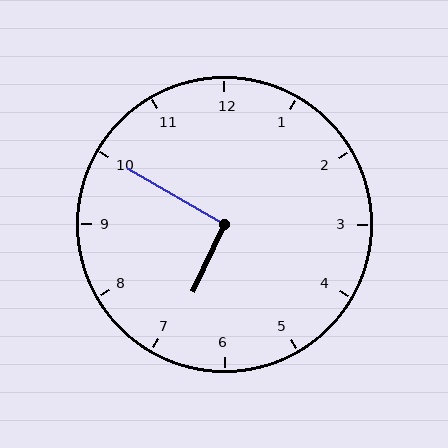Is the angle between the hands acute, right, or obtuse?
It is right.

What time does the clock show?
6:50.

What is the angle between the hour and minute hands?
Approximately 95 degrees.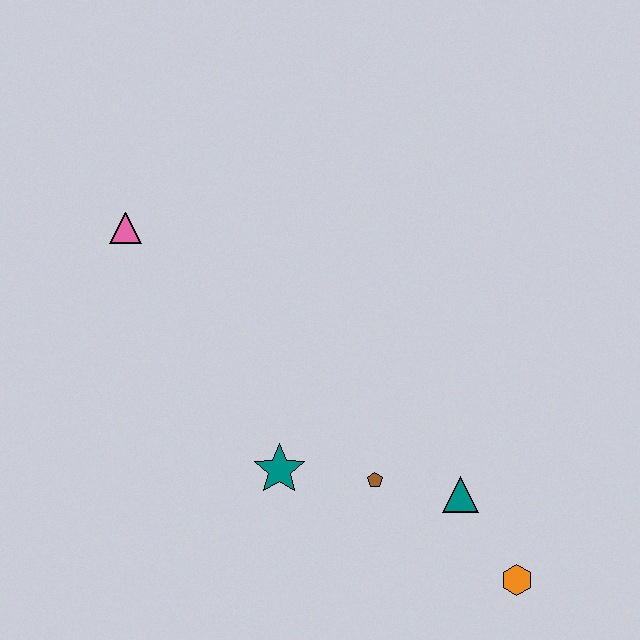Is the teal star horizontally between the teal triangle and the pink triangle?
Yes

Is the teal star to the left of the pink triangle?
No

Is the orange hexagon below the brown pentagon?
Yes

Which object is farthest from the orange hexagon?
The pink triangle is farthest from the orange hexagon.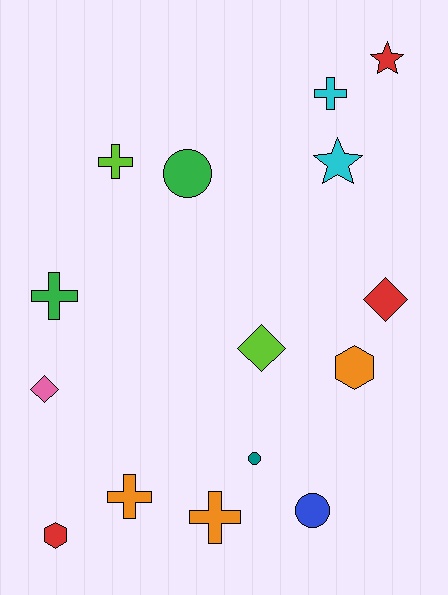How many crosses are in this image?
There are 5 crosses.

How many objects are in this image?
There are 15 objects.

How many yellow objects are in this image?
There are no yellow objects.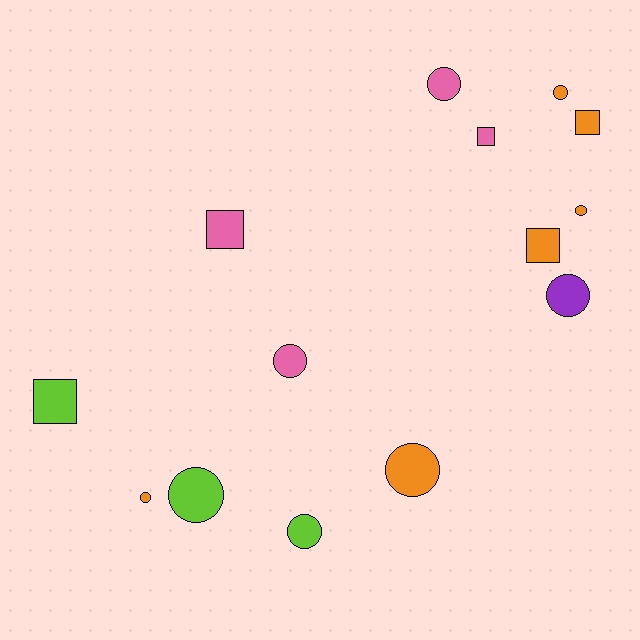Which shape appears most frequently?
Circle, with 9 objects.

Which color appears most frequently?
Orange, with 6 objects.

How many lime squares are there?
There is 1 lime square.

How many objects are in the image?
There are 14 objects.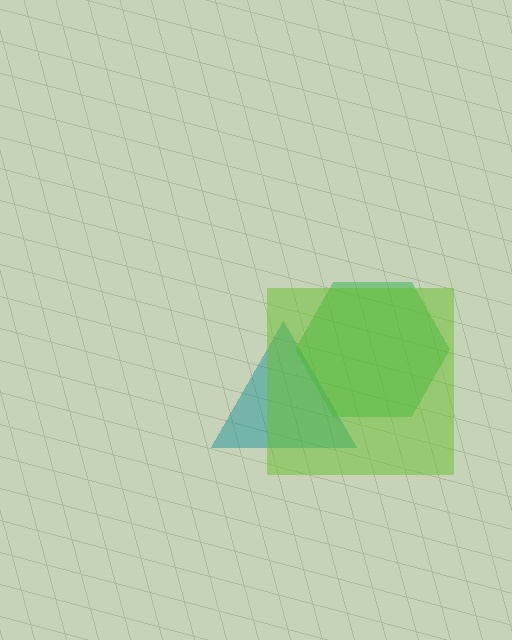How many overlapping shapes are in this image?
There are 3 overlapping shapes in the image.